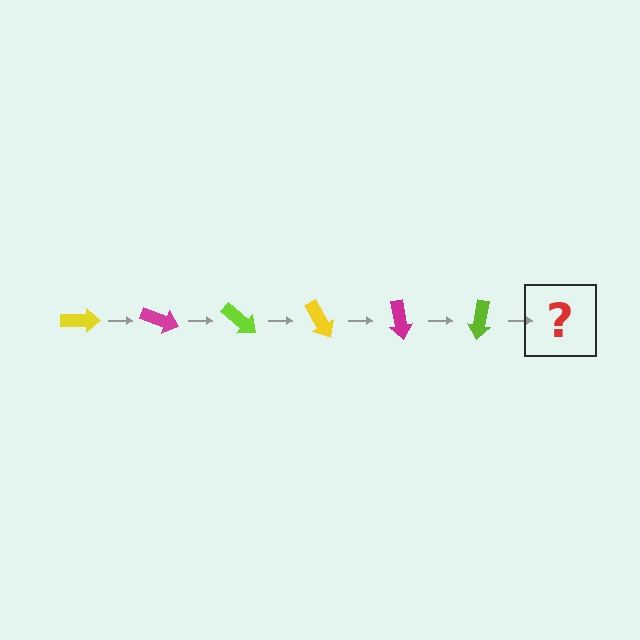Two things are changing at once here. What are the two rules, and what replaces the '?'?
The two rules are that it rotates 20 degrees each step and the color cycles through yellow, magenta, and lime. The '?' should be a yellow arrow, rotated 120 degrees from the start.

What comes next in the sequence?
The next element should be a yellow arrow, rotated 120 degrees from the start.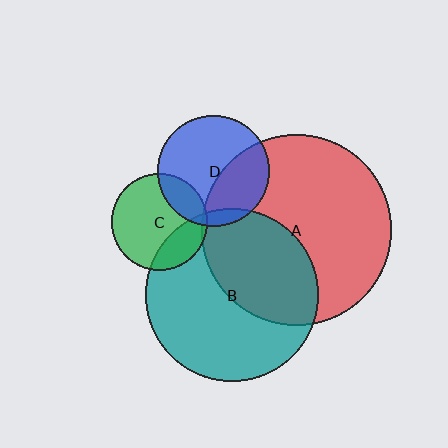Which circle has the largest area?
Circle A (red).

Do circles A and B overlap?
Yes.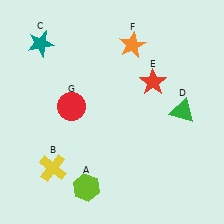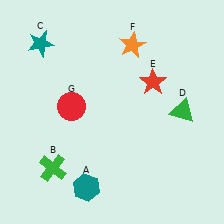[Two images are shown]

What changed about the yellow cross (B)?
In Image 1, B is yellow. In Image 2, it changed to green.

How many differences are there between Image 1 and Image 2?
There are 2 differences between the two images.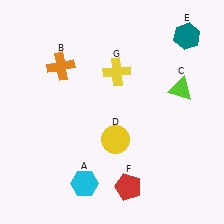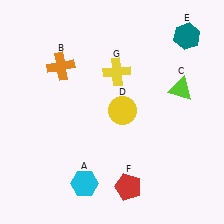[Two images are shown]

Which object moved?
The yellow circle (D) moved up.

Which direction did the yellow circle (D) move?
The yellow circle (D) moved up.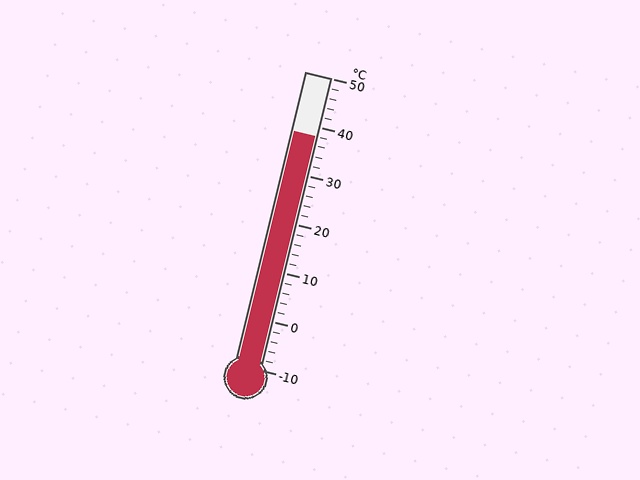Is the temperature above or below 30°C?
The temperature is above 30°C.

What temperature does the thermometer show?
The thermometer shows approximately 38°C.